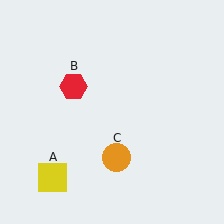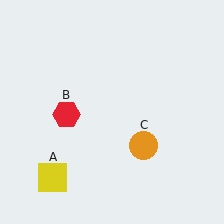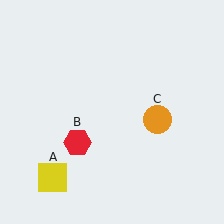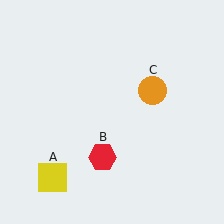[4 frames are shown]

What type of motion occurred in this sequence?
The red hexagon (object B), orange circle (object C) rotated counterclockwise around the center of the scene.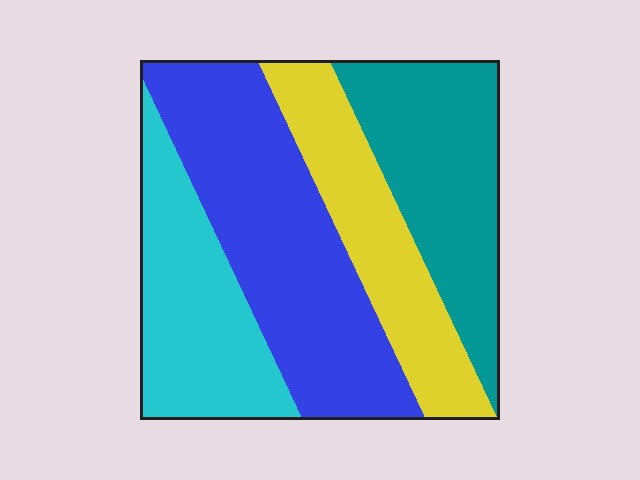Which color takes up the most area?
Blue, at roughly 35%.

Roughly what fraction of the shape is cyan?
Cyan takes up about one fifth (1/5) of the shape.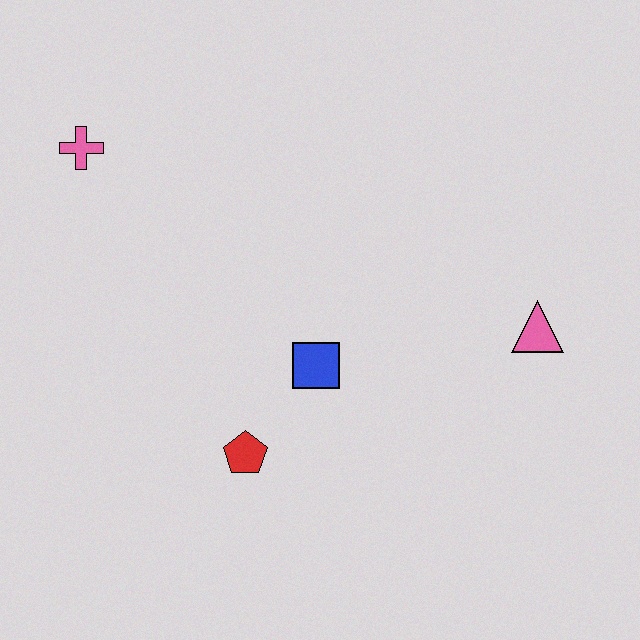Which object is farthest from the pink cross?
The pink triangle is farthest from the pink cross.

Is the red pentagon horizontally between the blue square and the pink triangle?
No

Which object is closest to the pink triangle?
The blue square is closest to the pink triangle.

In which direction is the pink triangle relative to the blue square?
The pink triangle is to the right of the blue square.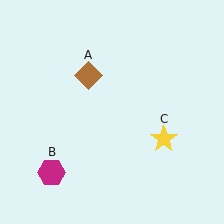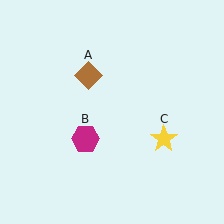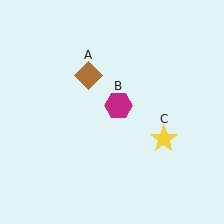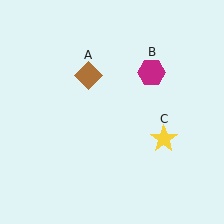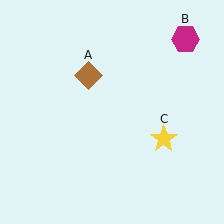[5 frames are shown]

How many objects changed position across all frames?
1 object changed position: magenta hexagon (object B).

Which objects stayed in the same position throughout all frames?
Brown diamond (object A) and yellow star (object C) remained stationary.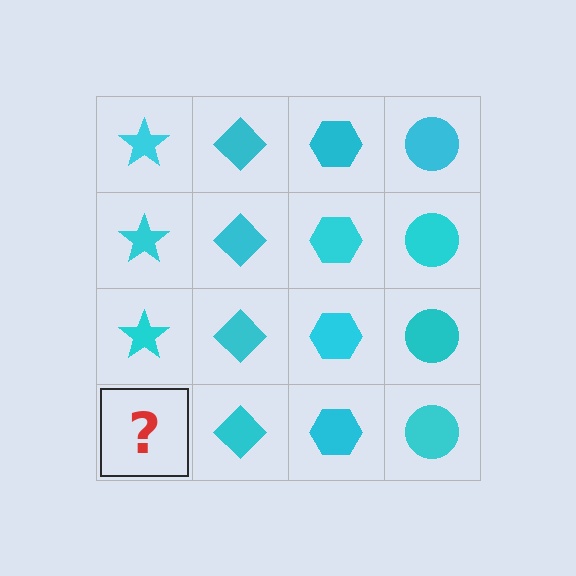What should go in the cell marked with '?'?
The missing cell should contain a cyan star.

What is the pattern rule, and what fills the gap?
The rule is that each column has a consistent shape. The gap should be filled with a cyan star.